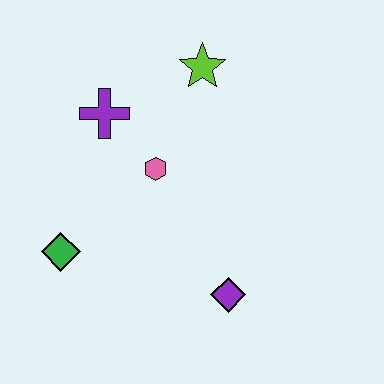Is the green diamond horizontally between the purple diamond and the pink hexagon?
No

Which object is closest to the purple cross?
The pink hexagon is closest to the purple cross.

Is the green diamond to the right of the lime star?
No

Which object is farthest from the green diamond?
The lime star is farthest from the green diamond.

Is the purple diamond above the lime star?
No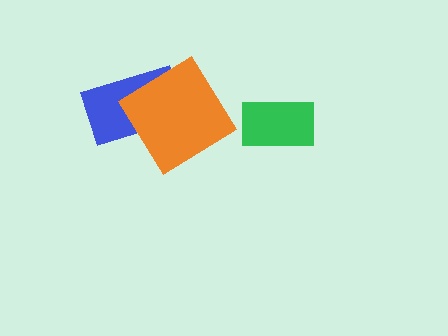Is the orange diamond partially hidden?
No, no other shape covers it.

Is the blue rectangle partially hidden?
Yes, it is partially covered by another shape.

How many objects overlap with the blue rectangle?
1 object overlaps with the blue rectangle.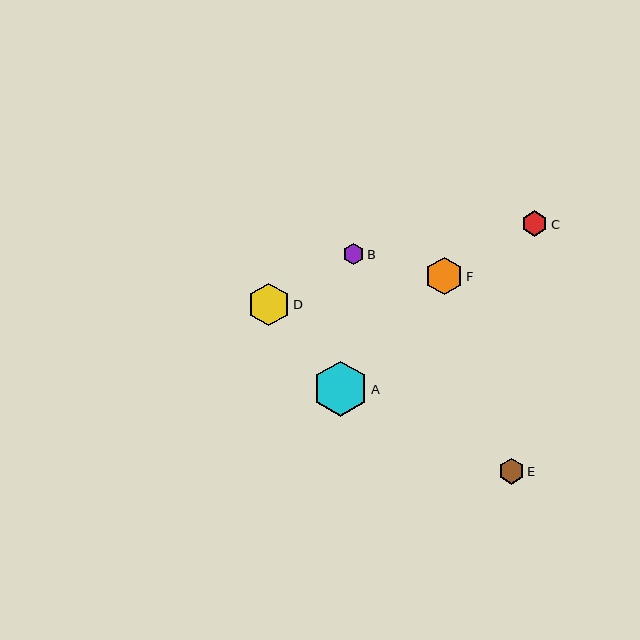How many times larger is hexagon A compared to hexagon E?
Hexagon A is approximately 2.2 times the size of hexagon E.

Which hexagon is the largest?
Hexagon A is the largest with a size of approximately 55 pixels.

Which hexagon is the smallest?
Hexagon B is the smallest with a size of approximately 21 pixels.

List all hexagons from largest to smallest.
From largest to smallest: A, D, F, E, C, B.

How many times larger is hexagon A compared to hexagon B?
Hexagon A is approximately 2.6 times the size of hexagon B.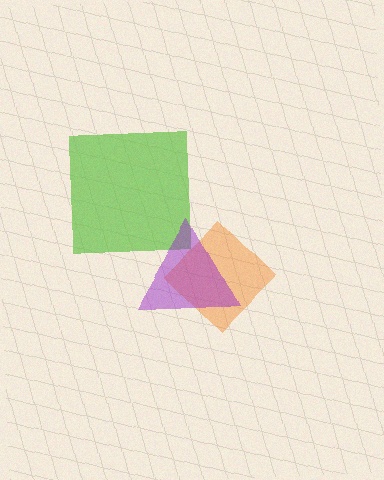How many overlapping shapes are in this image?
There are 3 overlapping shapes in the image.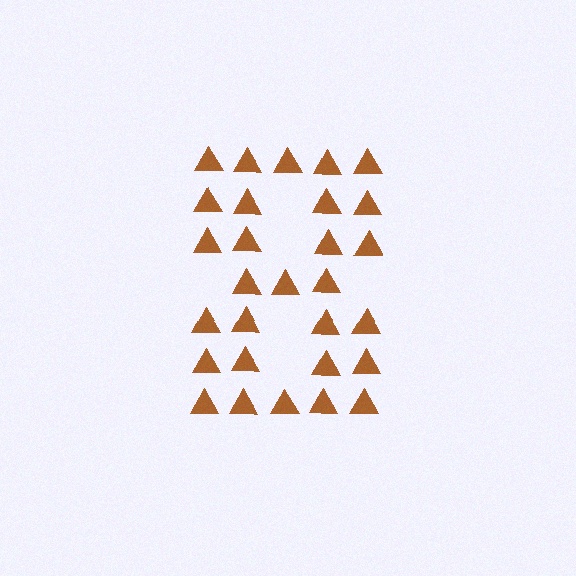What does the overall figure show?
The overall figure shows the digit 8.